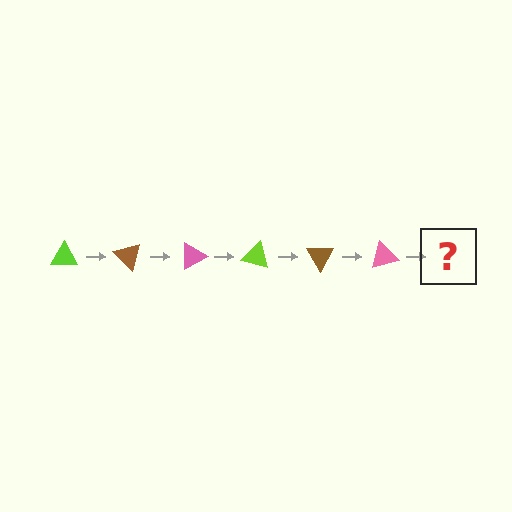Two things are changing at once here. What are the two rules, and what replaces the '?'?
The two rules are that it rotates 45 degrees each step and the color cycles through lime, brown, and pink. The '?' should be a lime triangle, rotated 270 degrees from the start.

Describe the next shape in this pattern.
It should be a lime triangle, rotated 270 degrees from the start.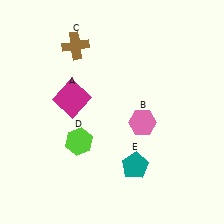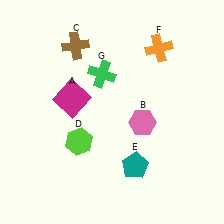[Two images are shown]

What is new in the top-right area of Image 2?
An orange cross (F) was added in the top-right area of Image 2.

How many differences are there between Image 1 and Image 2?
There are 2 differences between the two images.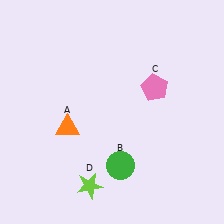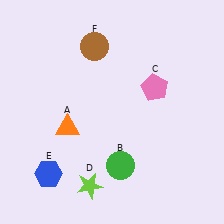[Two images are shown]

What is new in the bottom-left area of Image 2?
A blue hexagon (E) was added in the bottom-left area of Image 2.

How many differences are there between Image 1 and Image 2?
There are 2 differences between the two images.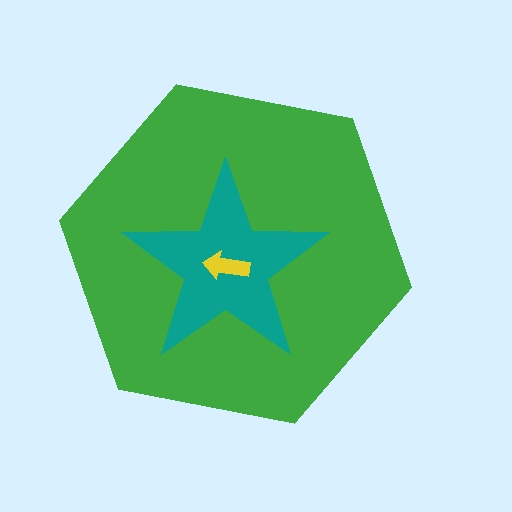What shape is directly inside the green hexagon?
The teal star.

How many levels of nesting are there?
3.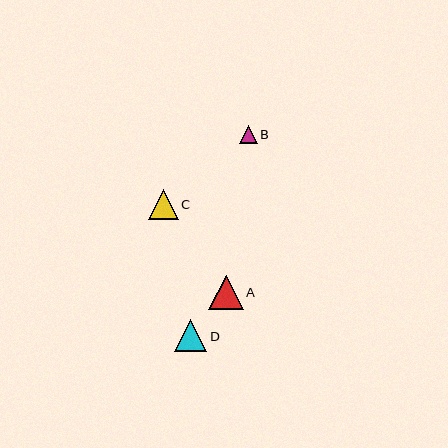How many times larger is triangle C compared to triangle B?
Triangle C is approximately 1.7 times the size of triangle B.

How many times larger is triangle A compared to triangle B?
Triangle A is approximately 1.9 times the size of triangle B.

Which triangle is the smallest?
Triangle B is the smallest with a size of approximately 18 pixels.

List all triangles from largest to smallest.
From largest to smallest: A, D, C, B.